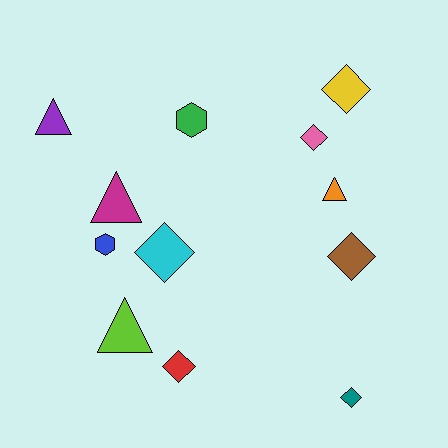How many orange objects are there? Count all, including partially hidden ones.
There is 1 orange object.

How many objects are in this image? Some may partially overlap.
There are 12 objects.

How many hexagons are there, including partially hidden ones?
There are 2 hexagons.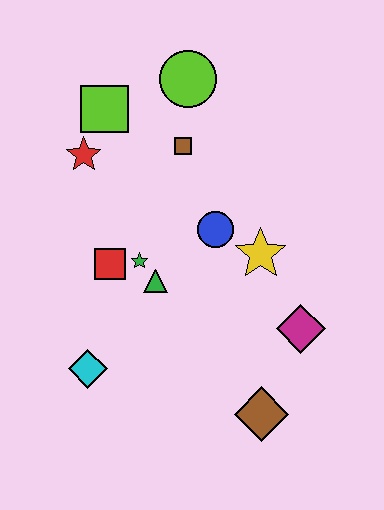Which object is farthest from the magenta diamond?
The lime square is farthest from the magenta diamond.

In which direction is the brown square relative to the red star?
The brown square is to the right of the red star.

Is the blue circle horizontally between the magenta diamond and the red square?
Yes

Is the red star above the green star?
Yes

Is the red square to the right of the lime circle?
No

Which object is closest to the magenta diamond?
The yellow star is closest to the magenta diamond.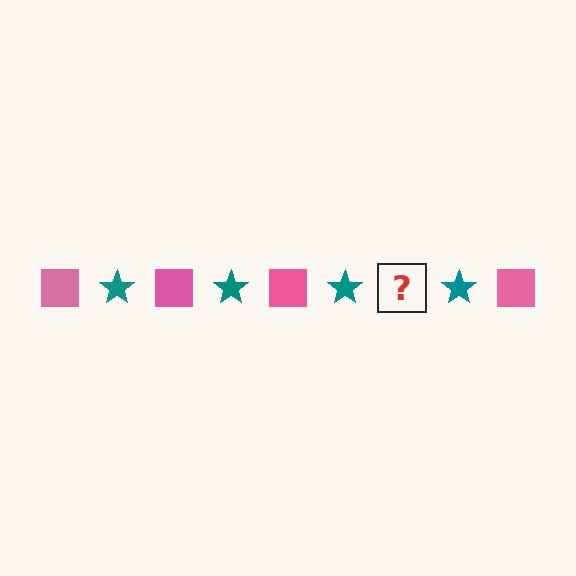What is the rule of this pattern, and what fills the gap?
The rule is that the pattern alternates between pink square and teal star. The gap should be filled with a pink square.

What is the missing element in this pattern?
The missing element is a pink square.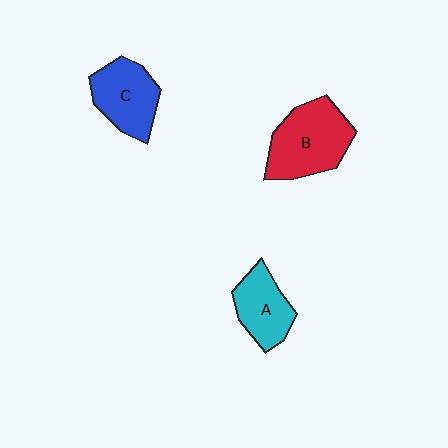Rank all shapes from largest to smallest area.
From largest to smallest: B (red), C (blue), A (cyan).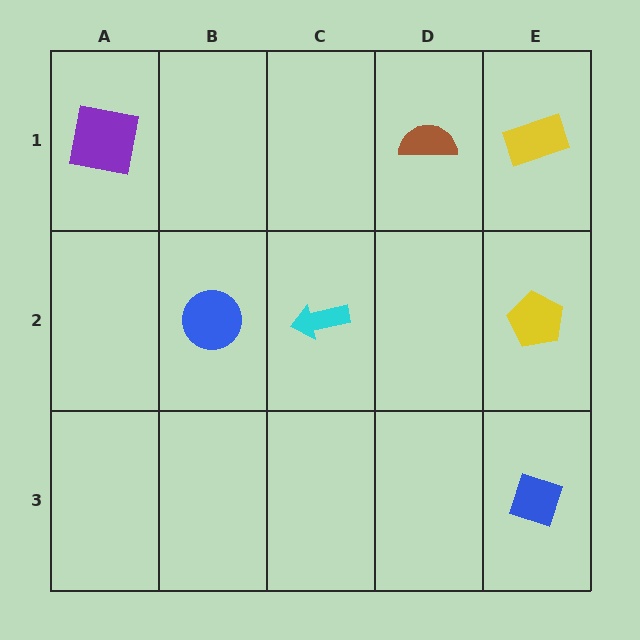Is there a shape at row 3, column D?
No, that cell is empty.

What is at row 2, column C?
A cyan arrow.